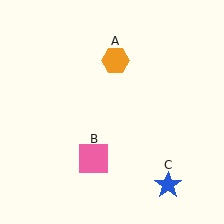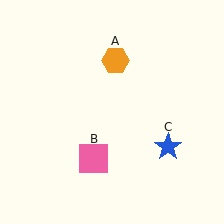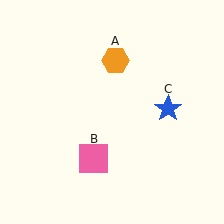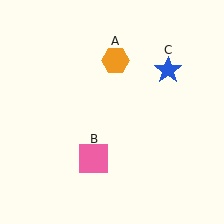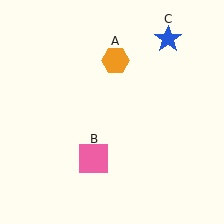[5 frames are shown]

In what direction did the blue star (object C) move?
The blue star (object C) moved up.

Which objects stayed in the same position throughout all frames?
Orange hexagon (object A) and pink square (object B) remained stationary.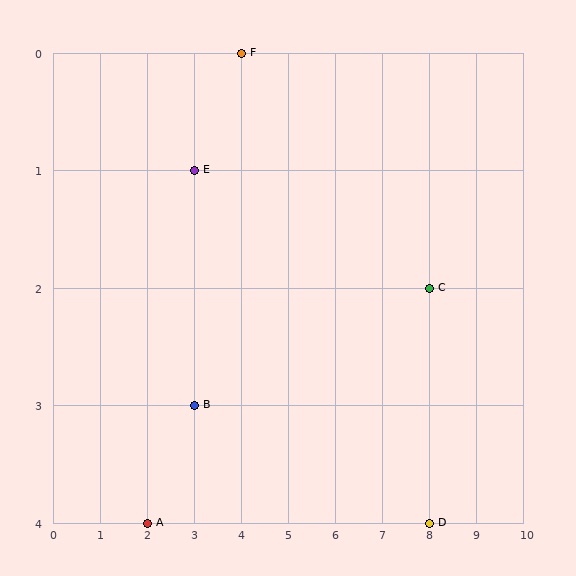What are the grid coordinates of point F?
Point F is at grid coordinates (4, 0).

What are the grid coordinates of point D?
Point D is at grid coordinates (8, 4).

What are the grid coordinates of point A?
Point A is at grid coordinates (2, 4).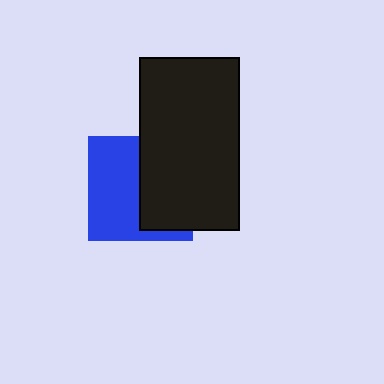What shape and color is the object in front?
The object in front is a black rectangle.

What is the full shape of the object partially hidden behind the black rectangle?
The partially hidden object is a blue square.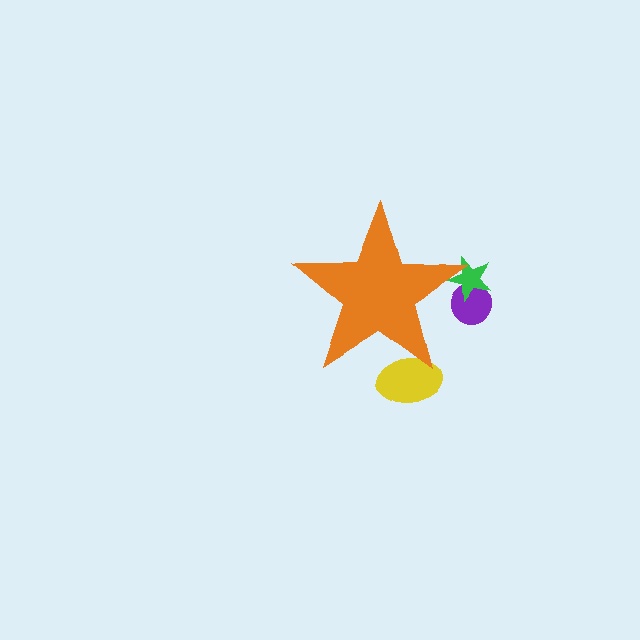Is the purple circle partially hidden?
Yes, the purple circle is partially hidden behind the orange star.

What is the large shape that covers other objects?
An orange star.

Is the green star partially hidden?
Yes, the green star is partially hidden behind the orange star.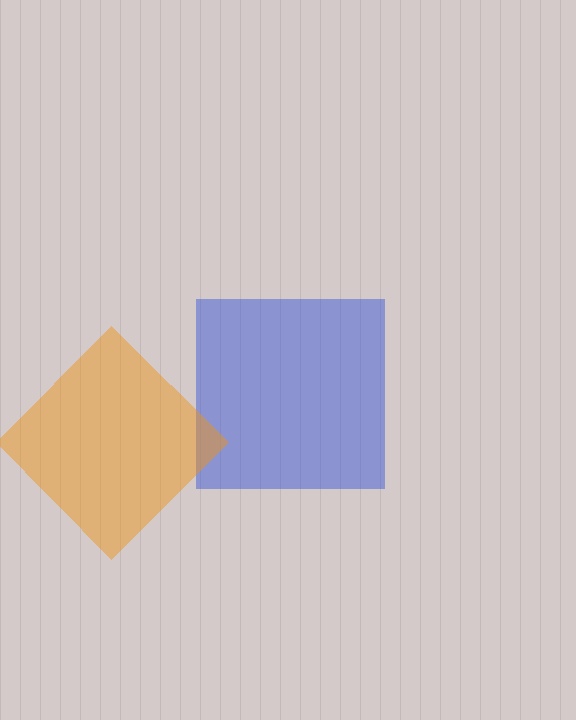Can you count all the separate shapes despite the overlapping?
Yes, there are 2 separate shapes.